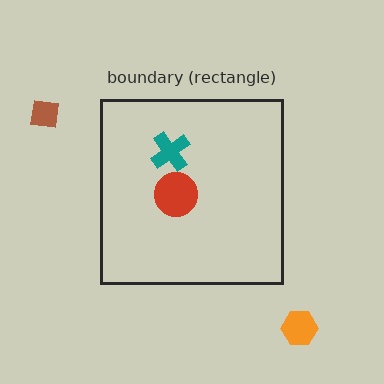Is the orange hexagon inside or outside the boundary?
Outside.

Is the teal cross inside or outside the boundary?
Inside.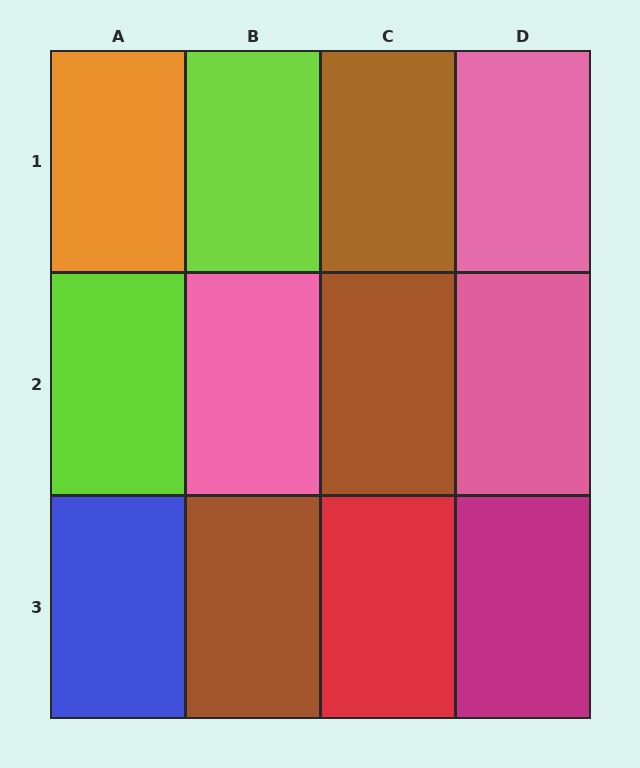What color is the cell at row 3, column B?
Brown.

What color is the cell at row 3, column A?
Blue.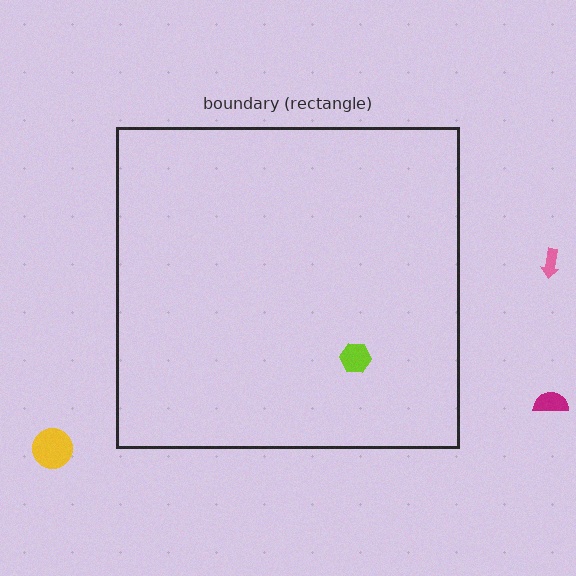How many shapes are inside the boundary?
1 inside, 3 outside.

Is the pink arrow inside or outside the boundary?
Outside.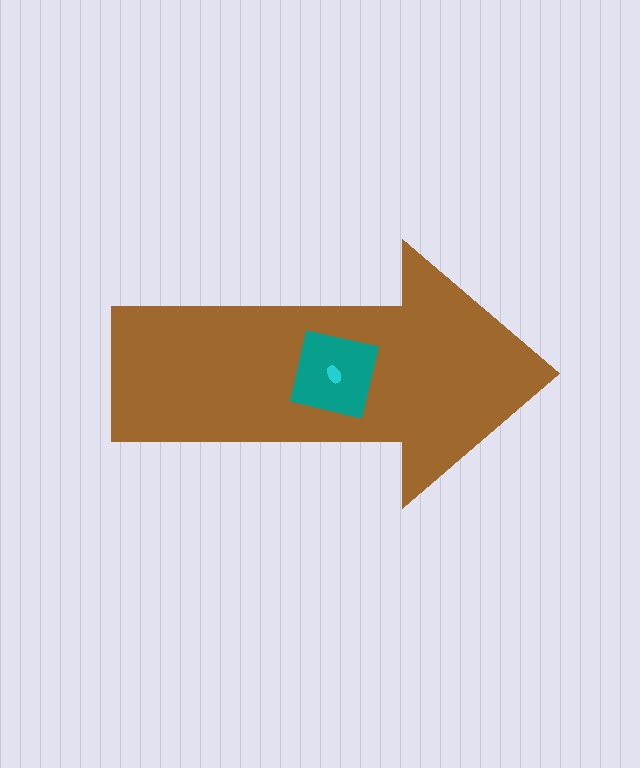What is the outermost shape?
The brown arrow.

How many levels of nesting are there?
3.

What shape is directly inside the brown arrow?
The teal square.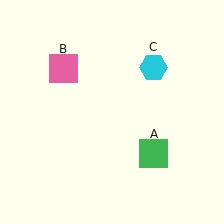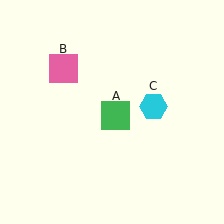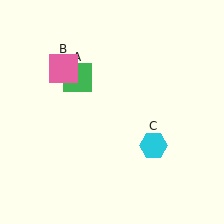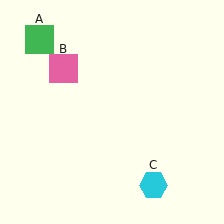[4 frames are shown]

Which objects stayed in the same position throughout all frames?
Pink square (object B) remained stationary.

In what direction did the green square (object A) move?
The green square (object A) moved up and to the left.